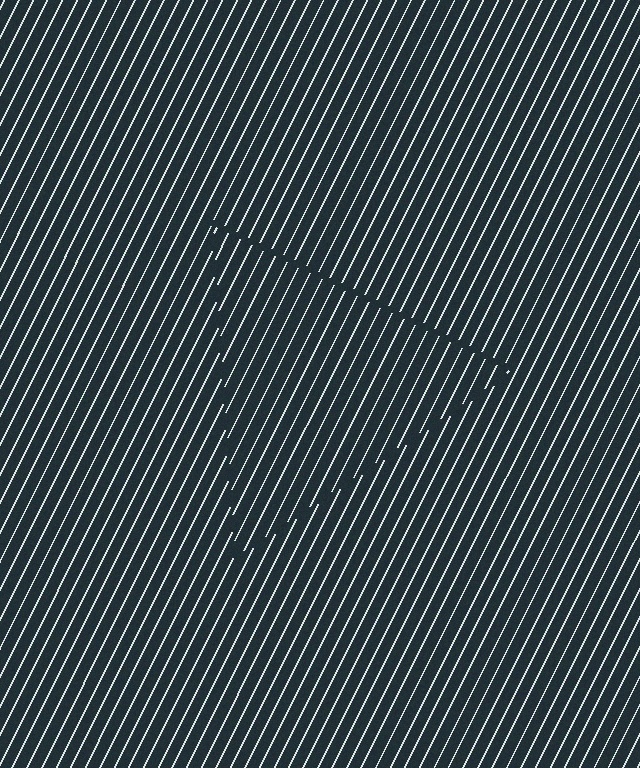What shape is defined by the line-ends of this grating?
An illusory triangle. The interior of the shape contains the same grating, shifted by half a period — the contour is defined by the phase discontinuity where line-ends from the inner and outer gratings abut.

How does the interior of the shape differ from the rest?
The interior of the shape contains the same grating, shifted by half a period — the contour is defined by the phase discontinuity where line-ends from the inner and outer gratings abut.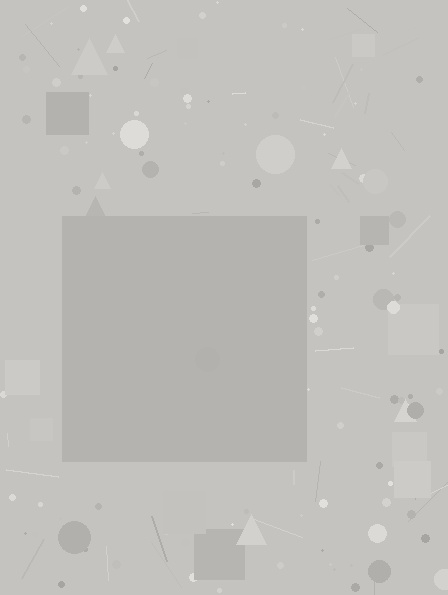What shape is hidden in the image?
A square is hidden in the image.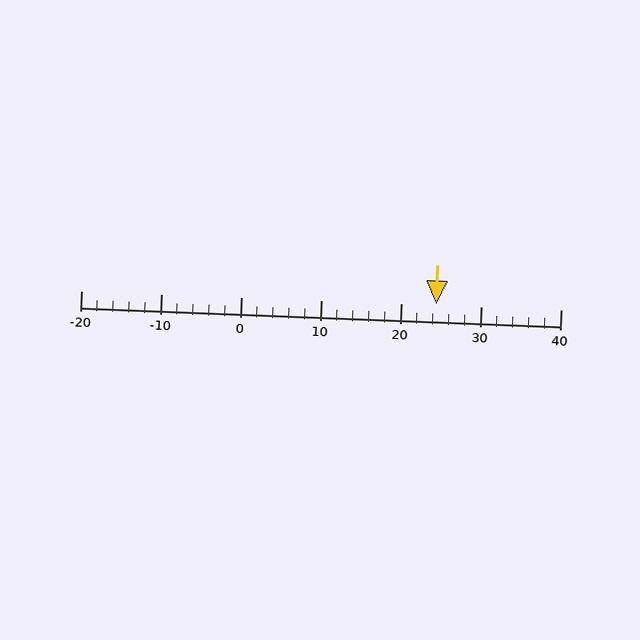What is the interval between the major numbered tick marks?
The major tick marks are spaced 10 units apart.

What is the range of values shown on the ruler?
The ruler shows values from -20 to 40.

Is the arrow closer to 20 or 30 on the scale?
The arrow is closer to 20.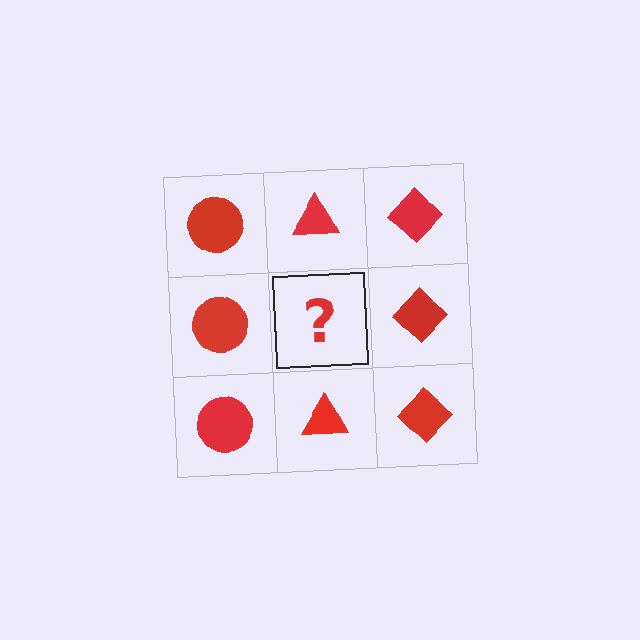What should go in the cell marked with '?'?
The missing cell should contain a red triangle.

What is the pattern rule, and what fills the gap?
The rule is that each column has a consistent shape. The gap should be filled with a red triangle.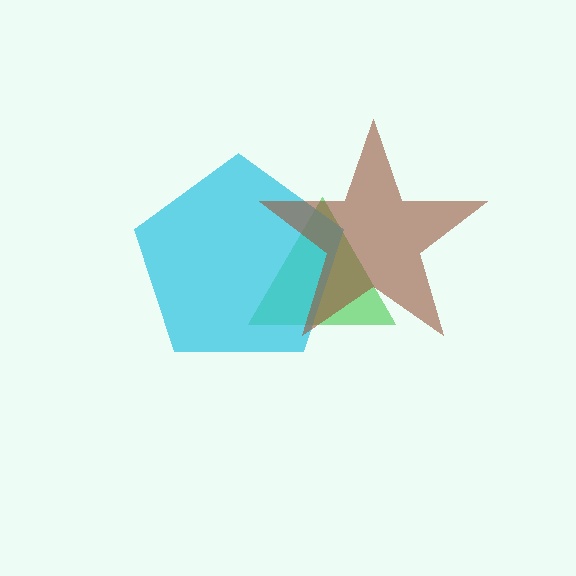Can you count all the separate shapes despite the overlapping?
Yes, there are 3 separate shapes.